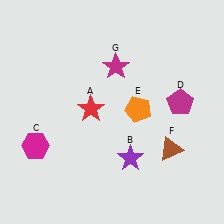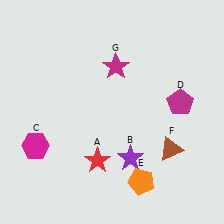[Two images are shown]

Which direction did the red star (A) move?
The red star (A) moved down.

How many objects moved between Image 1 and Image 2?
2 objects moved between the two images.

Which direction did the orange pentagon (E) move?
The orange pentagon (E) moved down.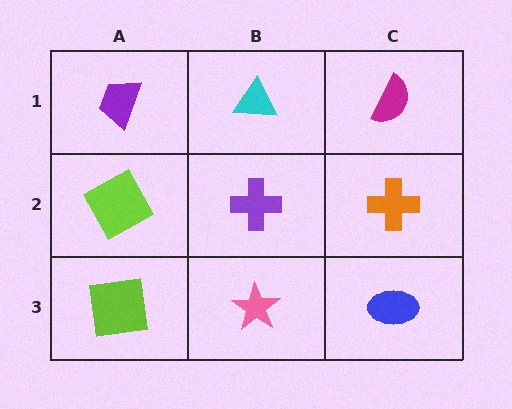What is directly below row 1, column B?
A purple cross.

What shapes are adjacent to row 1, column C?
An orange cross (row 2, column C), a cyan triangle (row 1, column B).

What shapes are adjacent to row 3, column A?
A lime square (row 2, column A), a pink star (row 3, column B).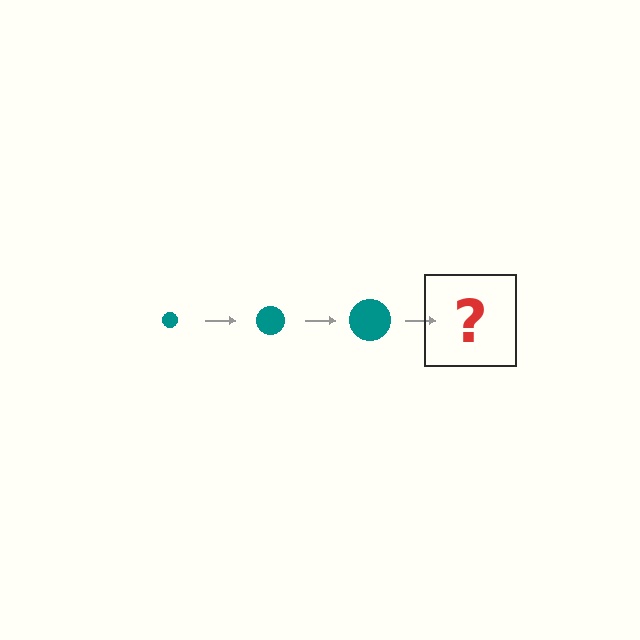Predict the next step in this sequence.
The next step is a teal circle, larger than the previous one.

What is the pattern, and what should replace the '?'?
The pattern is that the circle gets progressively larger each step. The '?' should be a teal circle, larger than the previous one.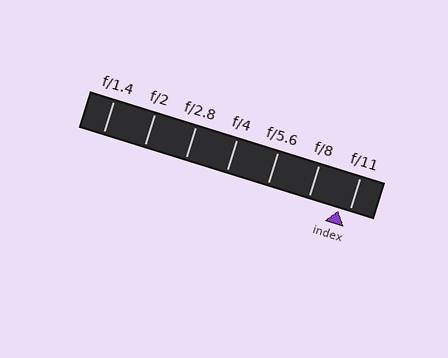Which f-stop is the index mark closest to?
The index mark is closest to f/11.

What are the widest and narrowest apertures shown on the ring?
The widest aperture shown is f/1.4 and the narrowest is f/11.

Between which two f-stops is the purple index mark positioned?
The index mark is between f/8 and f/11.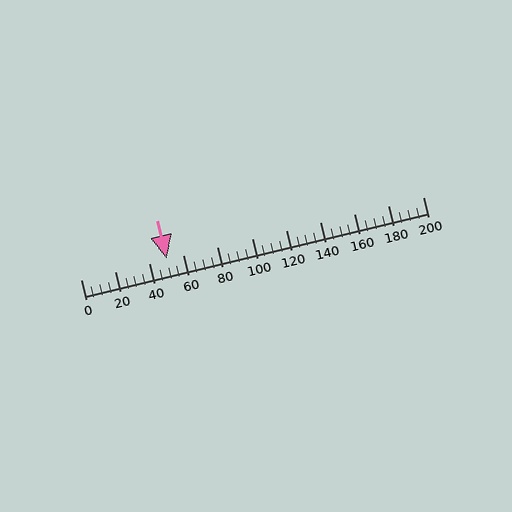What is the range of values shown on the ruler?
The ruler shows values from 0 to 200.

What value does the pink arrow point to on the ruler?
The pink arrow points to approximately 50.